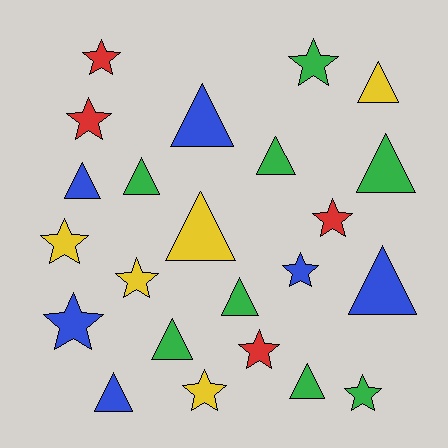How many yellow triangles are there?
There are 2 yellow triangles.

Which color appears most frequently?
Green, with 8 objects.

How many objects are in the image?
There are 23 objects.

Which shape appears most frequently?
Triangle, with 12 objects.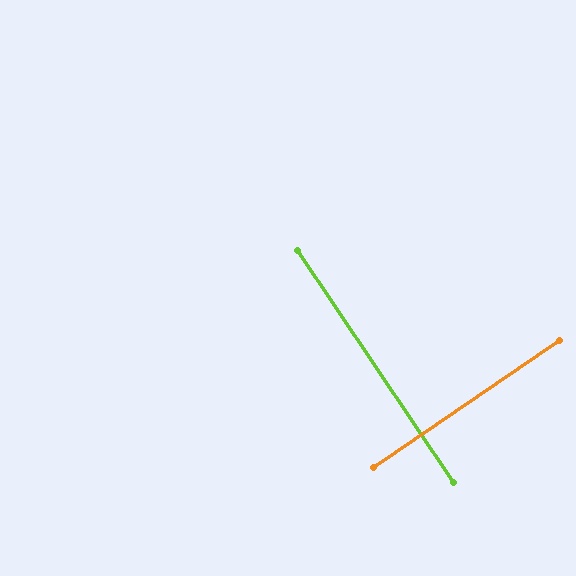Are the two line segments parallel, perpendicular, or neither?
Perpendicular — they meet at approximately 89°.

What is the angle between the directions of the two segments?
Approximately 89 degrees.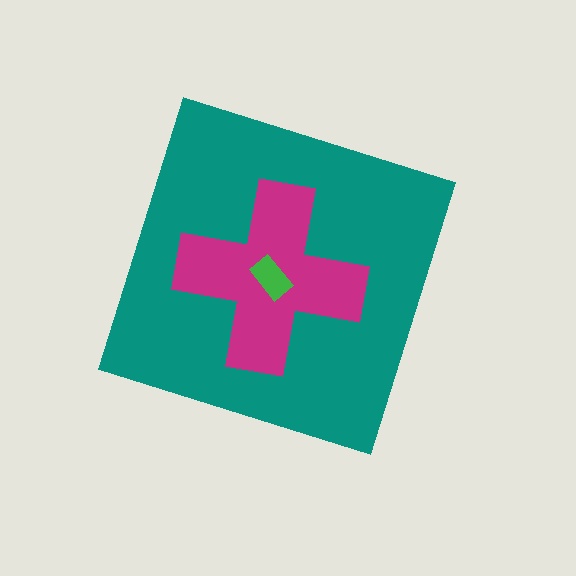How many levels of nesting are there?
3.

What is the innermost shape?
The green rectangle.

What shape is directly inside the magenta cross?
The green rectangle.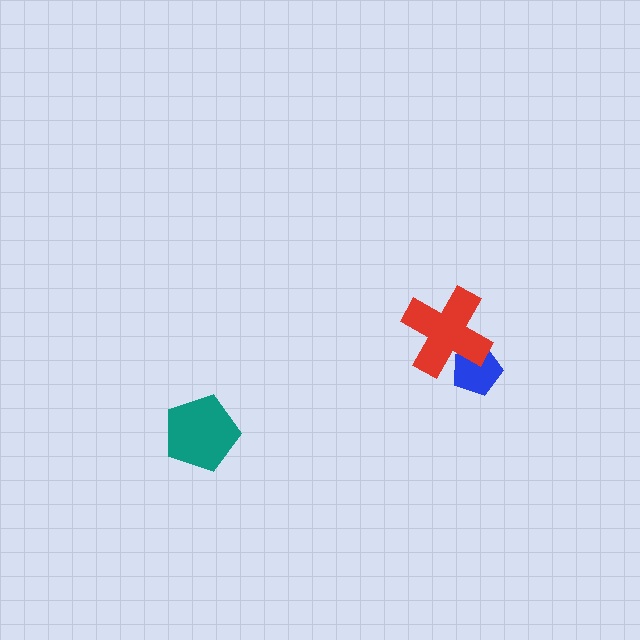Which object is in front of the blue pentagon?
The red cross is in front of the blue pentagon.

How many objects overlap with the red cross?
1 object overlaps with the red cross.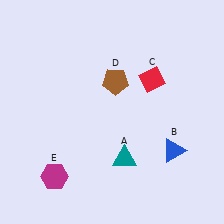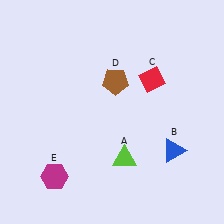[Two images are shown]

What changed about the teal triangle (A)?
In Image 1, A is teal. In Image 2, it changed to lime.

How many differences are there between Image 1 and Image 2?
There is 1 difference between the two images.